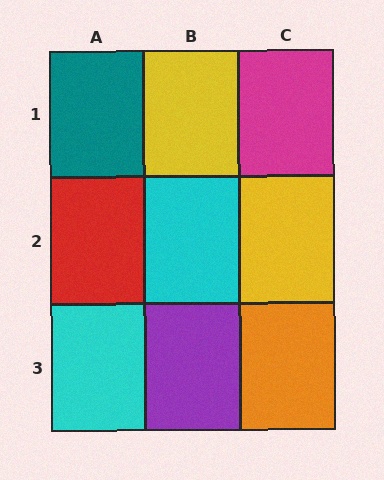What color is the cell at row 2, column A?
Red.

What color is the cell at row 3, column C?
Orange.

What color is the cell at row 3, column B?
Purple.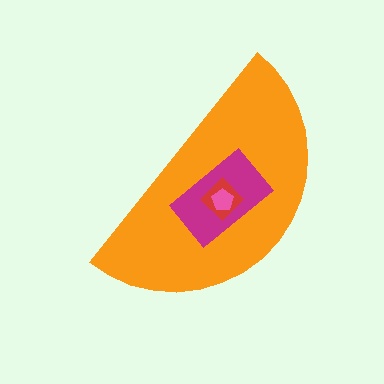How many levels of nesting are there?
4.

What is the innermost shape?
The pink pentagon.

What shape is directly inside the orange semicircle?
The magenta rectangle.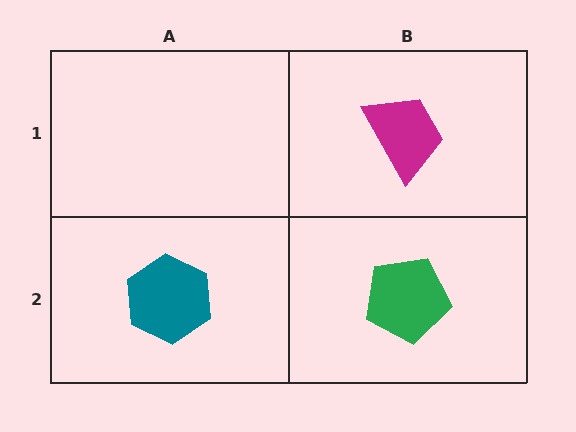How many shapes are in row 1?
1 shape.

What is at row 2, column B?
A green pentagon.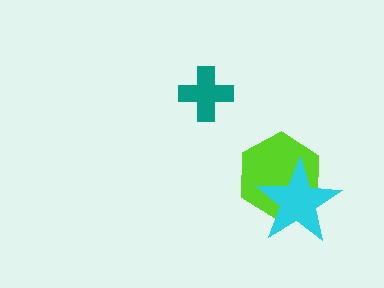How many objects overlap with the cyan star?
1 object overlaps with the cyan star.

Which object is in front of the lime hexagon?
The cyan star is in front of the lime hexagon.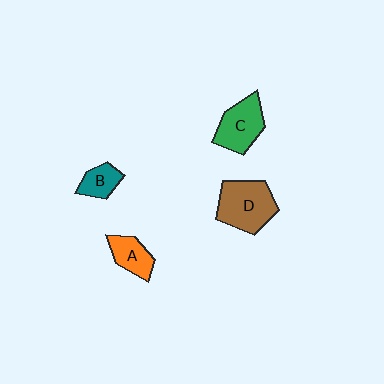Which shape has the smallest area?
Shape B (teal).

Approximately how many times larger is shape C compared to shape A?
Approximately 1.6 times.